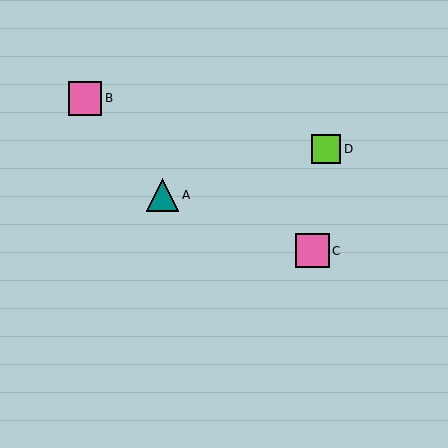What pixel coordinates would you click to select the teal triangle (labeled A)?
Click at (163, 195) to select the teal triangle A.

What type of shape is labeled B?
Shape B is a pink square.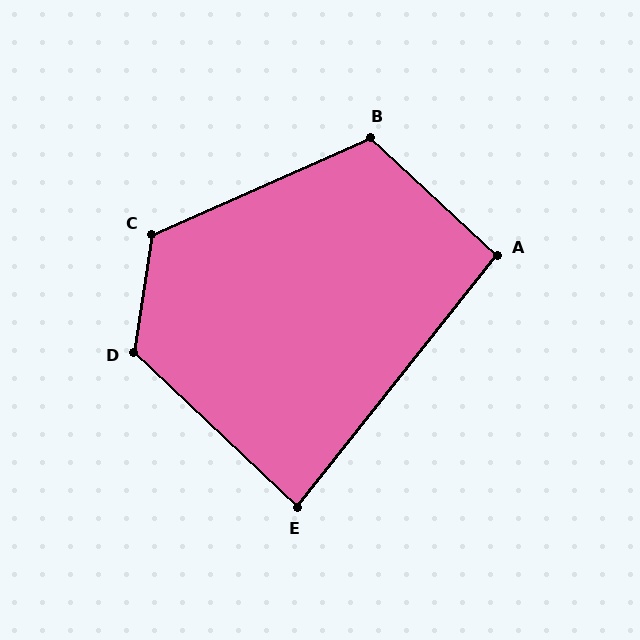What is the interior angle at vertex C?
Approximately 122 degrees (obtuse).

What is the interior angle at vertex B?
Approximately 113 degrees (obtuse).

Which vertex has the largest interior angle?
D, at approximately 125 degrees.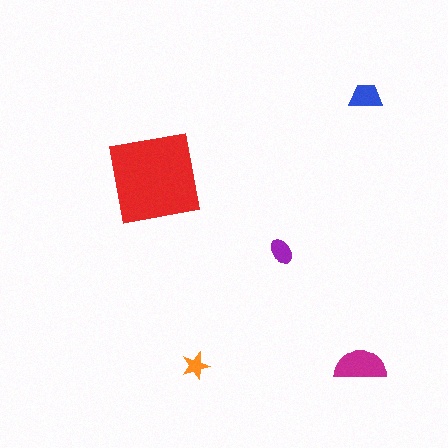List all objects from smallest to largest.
The orange star, the purple ellipse, the blue trapezoid, the magenta semicircle, the red square.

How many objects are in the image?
There are 5 objects in the image.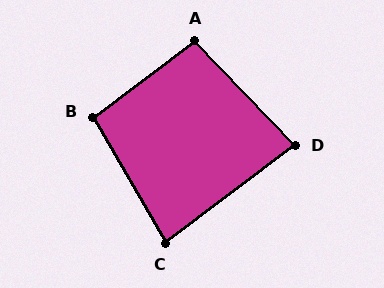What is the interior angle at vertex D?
Approximately 83 degrees (acute).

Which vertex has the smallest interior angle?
C, at approximately 83 degrees.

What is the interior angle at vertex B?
Approximately 97 degrees (obtuse).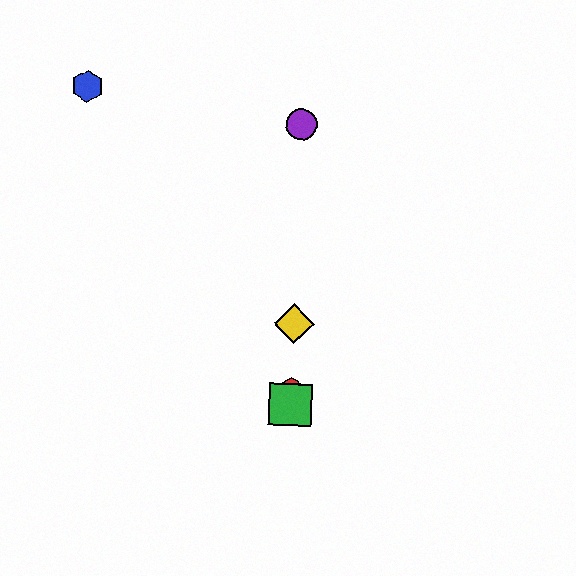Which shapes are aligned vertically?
The red hexagon, the green square, the yellow diamond, the purple circle are aligned vertically.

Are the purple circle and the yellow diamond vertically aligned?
Yes, both are at x≈302.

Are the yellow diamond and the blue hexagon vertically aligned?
No, the yellow diamond is at x≈294 and the blue hexagon is at x≈87.